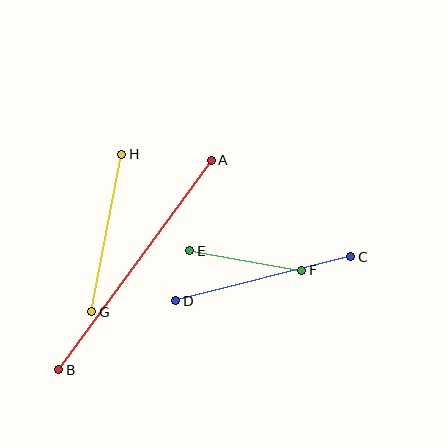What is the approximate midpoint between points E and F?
The midpoint is at approximately (246, 260) pixels.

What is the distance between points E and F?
The distance is approximately 114 pixels.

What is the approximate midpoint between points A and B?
The midpoint is at approximately (135, 265) pixels.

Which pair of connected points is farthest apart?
Points A and B are farthest apart.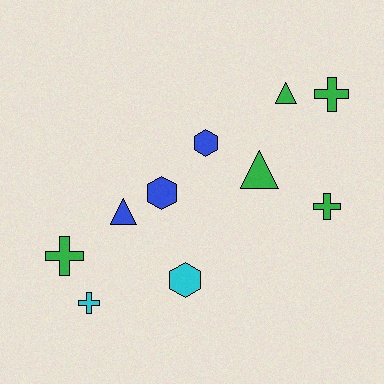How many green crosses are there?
There are 3 green crosses.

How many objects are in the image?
There are 10 objects.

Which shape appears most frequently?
Cross, with 4 objects.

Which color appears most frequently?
Green, with 5 objects.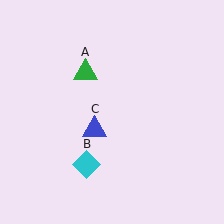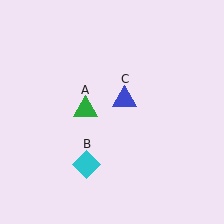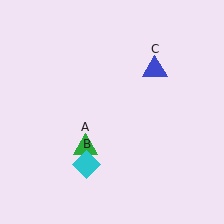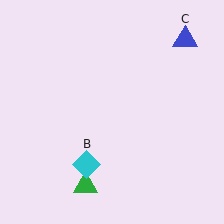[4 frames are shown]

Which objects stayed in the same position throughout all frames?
Cyan diamond (object B) remained stationary.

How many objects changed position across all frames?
2 objects changed position: green triangle (object A), blue triangle (object C).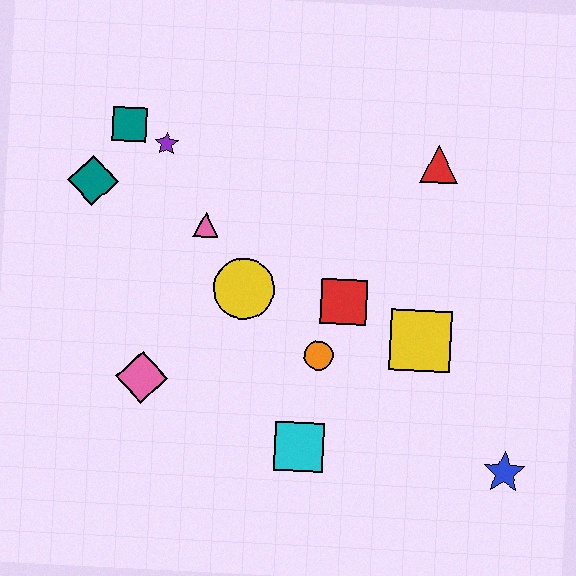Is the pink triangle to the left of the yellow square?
Yes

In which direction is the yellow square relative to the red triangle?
The yellow square is below the red triangle.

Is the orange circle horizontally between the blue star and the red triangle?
No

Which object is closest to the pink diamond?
The yellow circle is closest to the pink diamond.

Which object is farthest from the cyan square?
The teal square is farthest from the cyan square.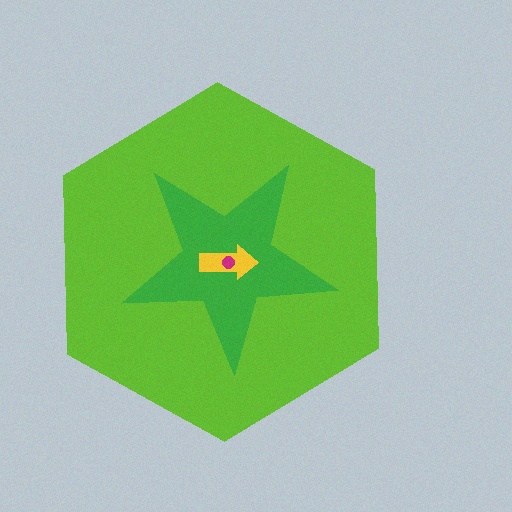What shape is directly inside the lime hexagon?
The green star.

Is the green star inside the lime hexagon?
Yes.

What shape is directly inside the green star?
The yellow arrow.